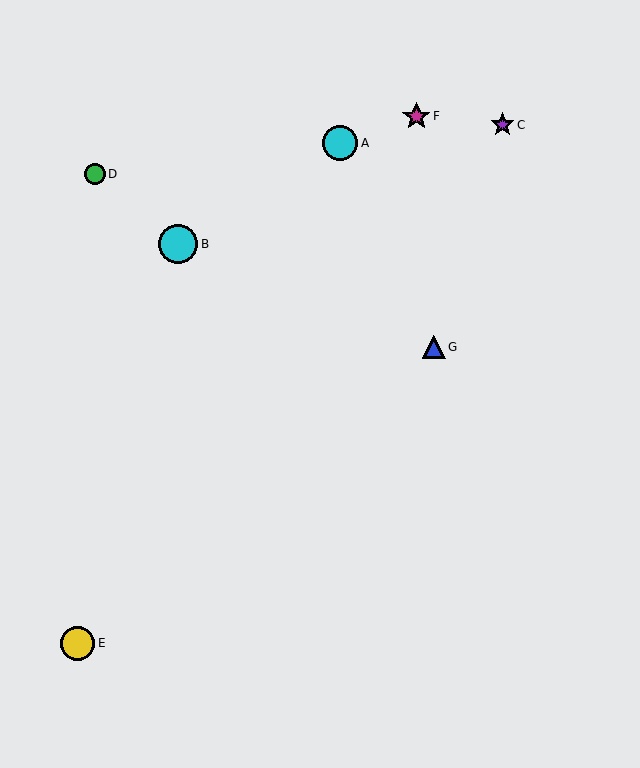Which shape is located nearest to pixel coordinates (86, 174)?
The green circle (labeled D) at (95, 174) is nearest to that location.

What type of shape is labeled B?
Shape B is a cyan circle.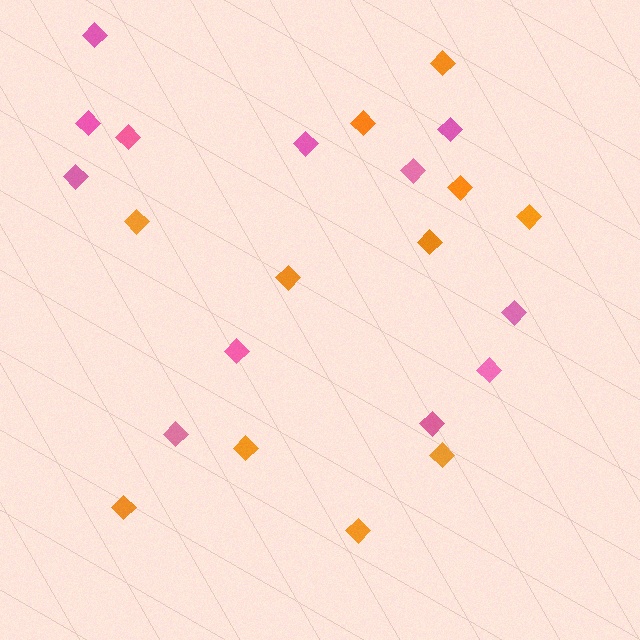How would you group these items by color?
There are 2 groups: one group of pink diamonds (12) and one group of orange diamonds (11).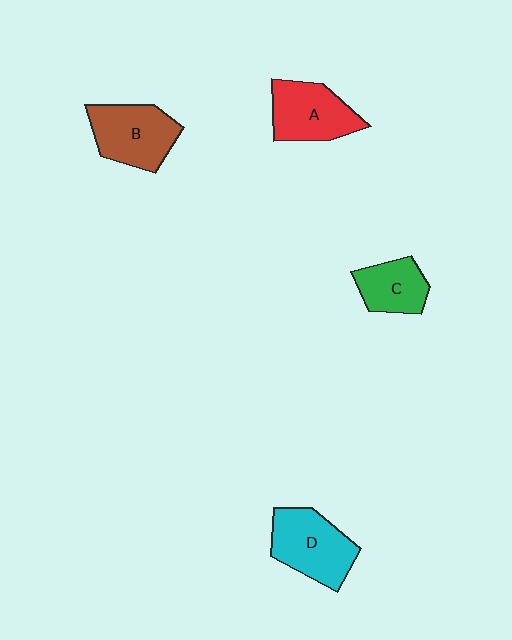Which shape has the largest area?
Shape D (cyan).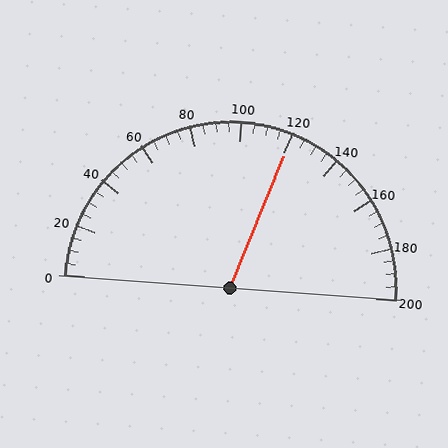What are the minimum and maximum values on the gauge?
The gauge ranges from 0 to 200.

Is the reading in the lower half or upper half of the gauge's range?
The reading is in the upper half of the range (0 to 200).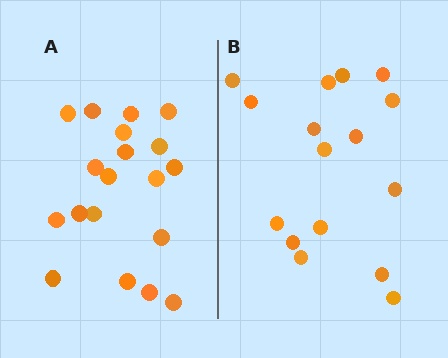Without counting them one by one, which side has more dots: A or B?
Region A (the left region) has more dots.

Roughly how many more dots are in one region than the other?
Region A has just a few more — roughly 2 or 3 more dots than region B.